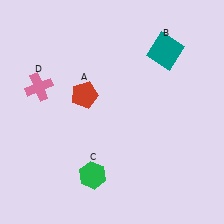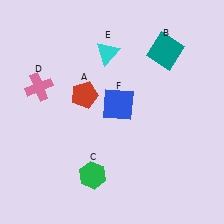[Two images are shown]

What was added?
A cyan triangle (E), a blue square (F) were added in Image 2.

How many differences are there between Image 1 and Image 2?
There are 2 differences between the two images.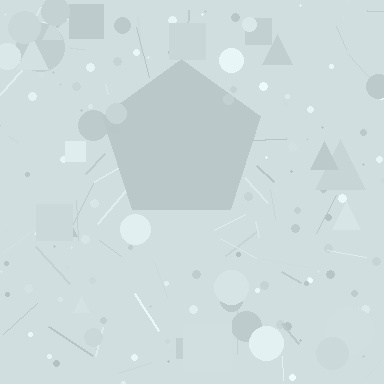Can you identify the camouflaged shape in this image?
The camouflaged shape is a pentagon.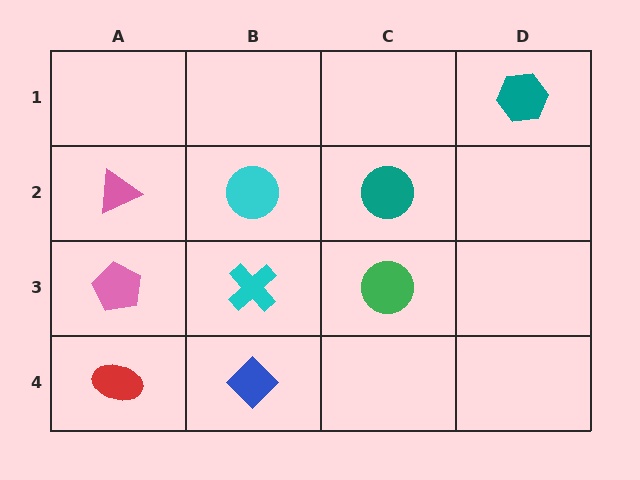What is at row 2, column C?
A teal circle.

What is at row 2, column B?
A cyan circle.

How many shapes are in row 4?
2 shapes.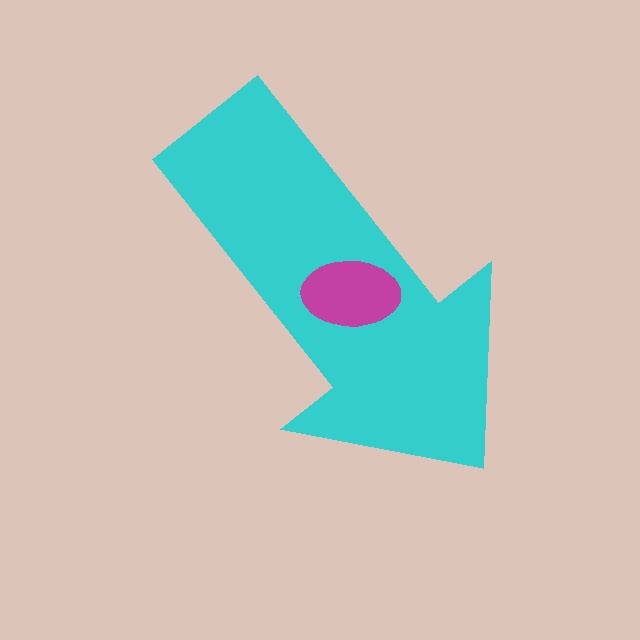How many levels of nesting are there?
2.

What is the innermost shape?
The magenta ellipse.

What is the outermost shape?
The cyan arrow.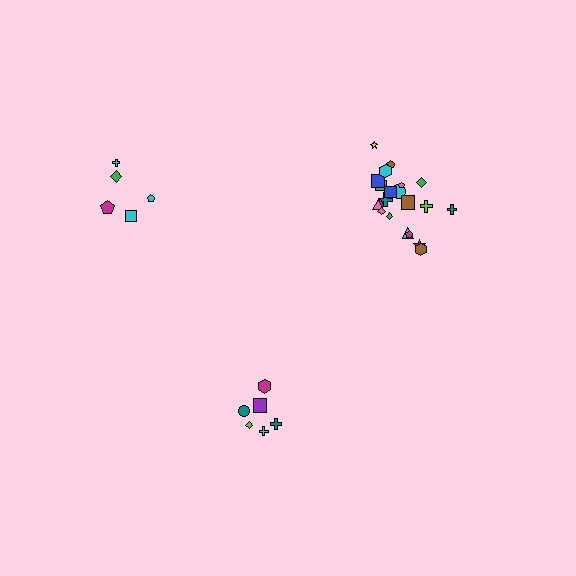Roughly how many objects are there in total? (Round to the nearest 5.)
Roughly 35 objects in total.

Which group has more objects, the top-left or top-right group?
The top-right group.